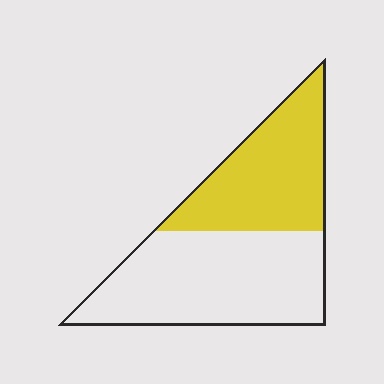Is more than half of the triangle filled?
No.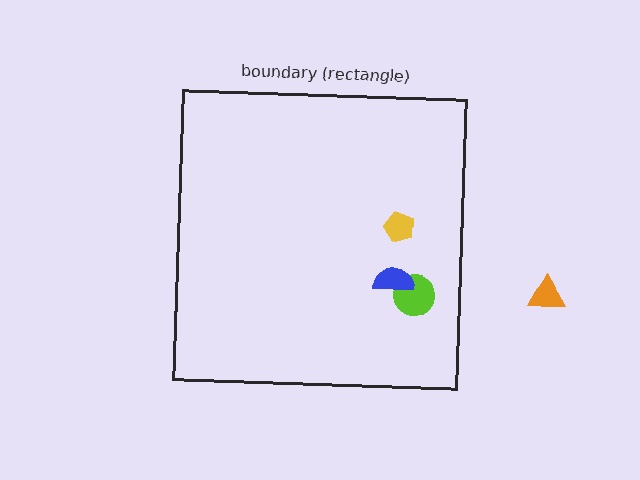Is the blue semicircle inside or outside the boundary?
Inside.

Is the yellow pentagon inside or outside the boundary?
Inside.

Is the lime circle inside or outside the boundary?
Inside.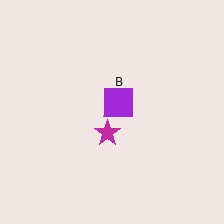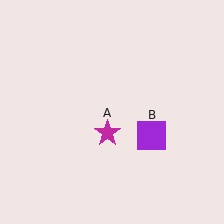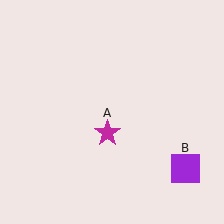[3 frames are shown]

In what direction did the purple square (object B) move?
The purple square (object B) moved down and to the right.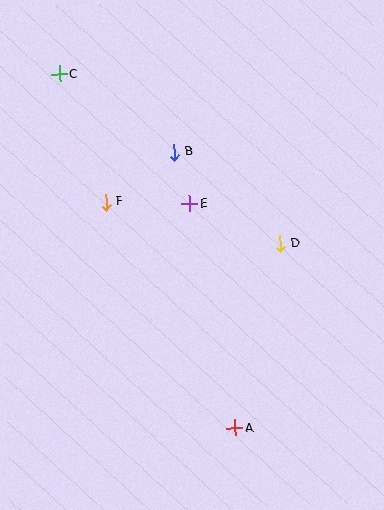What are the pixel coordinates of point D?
Point D is at (280, 243).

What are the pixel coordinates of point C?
Point C is at (60, 74).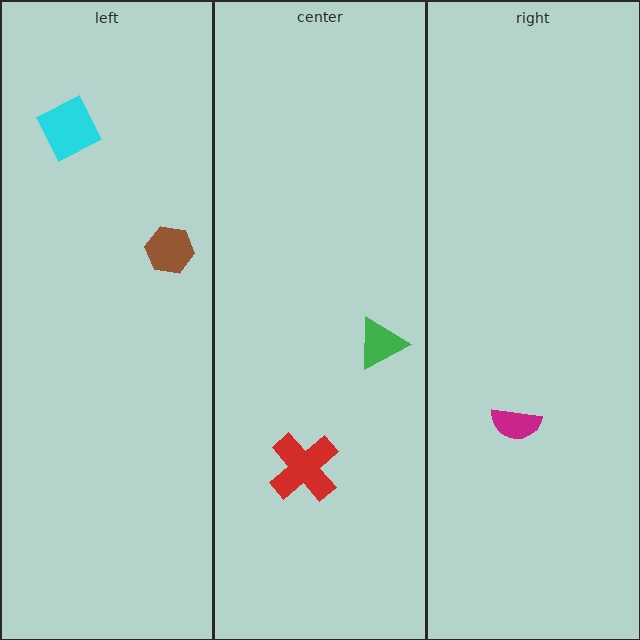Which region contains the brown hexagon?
The left region.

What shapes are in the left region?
The brown hexagon, the cyan diamond.